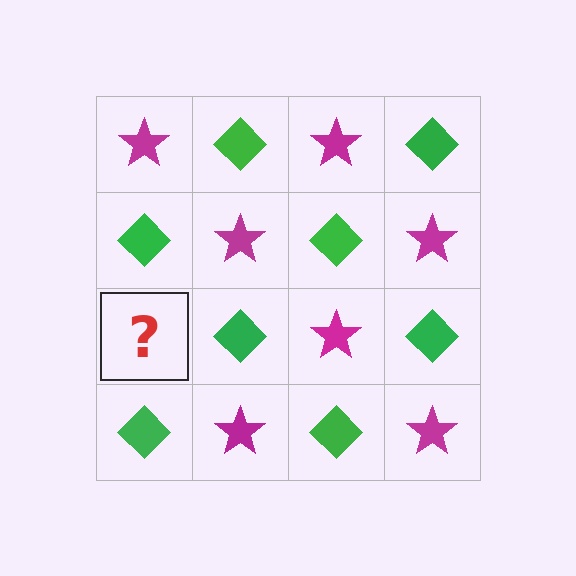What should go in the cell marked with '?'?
The missing cell should contain a magenta star.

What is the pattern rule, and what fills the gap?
The rule is that it alternates magenta star and green diamond in a checkerboard pattern. The gap should be filled with a magenta star.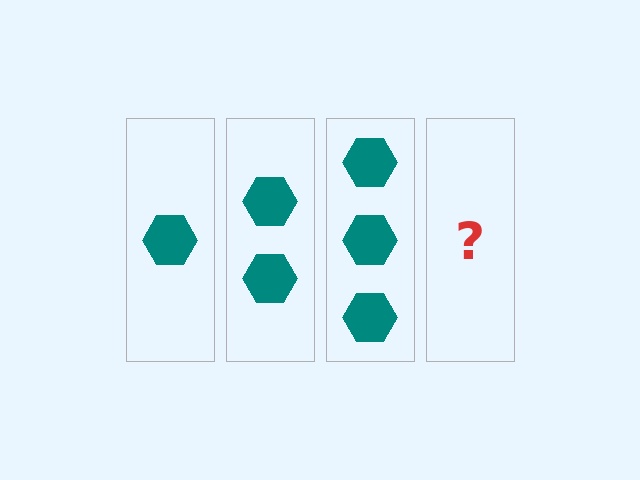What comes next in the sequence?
The next element should be 4 hexagons.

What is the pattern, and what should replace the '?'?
The pattern is that each step adds one more hexagon. The '?' should be 4 hexagons.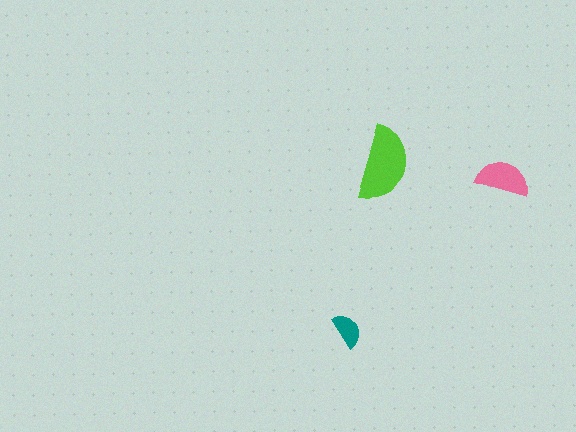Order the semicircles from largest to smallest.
the lime one, the pink one, the teal one.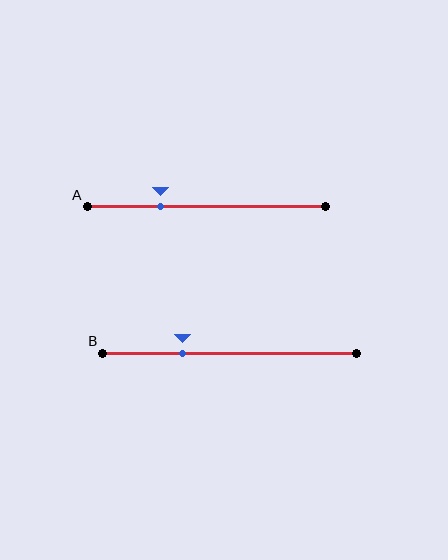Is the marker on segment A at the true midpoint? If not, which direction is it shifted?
No, the marker on segment A is shifted to the left by about 20% of the segment length.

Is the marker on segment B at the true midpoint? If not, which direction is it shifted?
No, the marker on segment B is shifted to the left by about 18% of the segment length.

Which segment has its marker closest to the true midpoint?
Segment B has its marker closest to the true midpoint.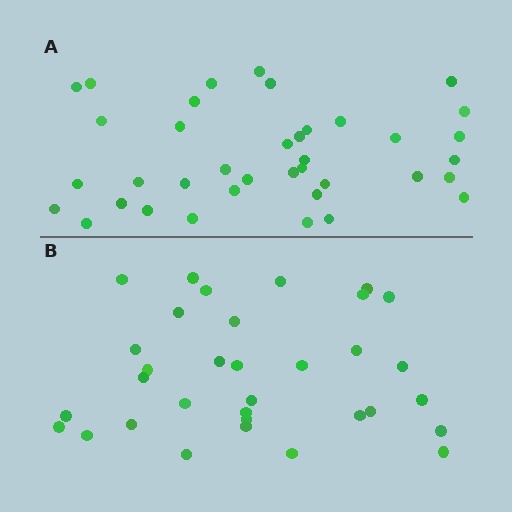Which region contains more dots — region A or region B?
Region A (the top region) has more dots.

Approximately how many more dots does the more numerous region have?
Region A has about 5 more dots than region B.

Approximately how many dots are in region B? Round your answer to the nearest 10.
About 30 dots. (The exact count is 33, which rounds to 30.)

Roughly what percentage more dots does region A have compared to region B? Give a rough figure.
About 15% more.